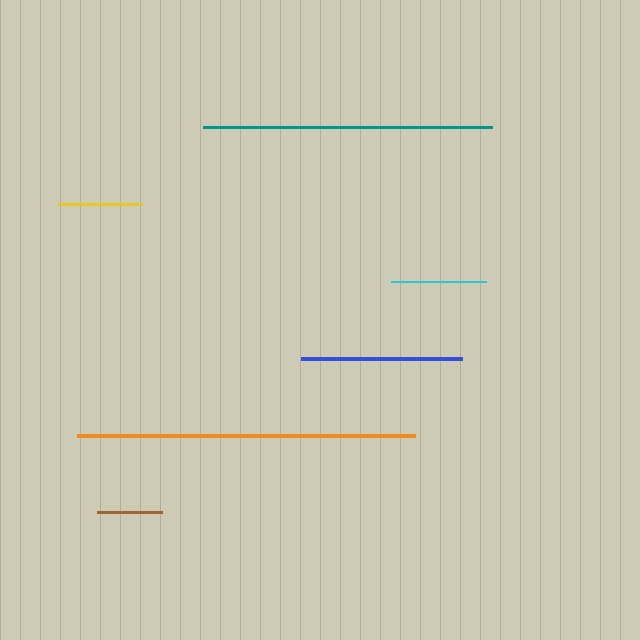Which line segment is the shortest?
The brown line is the shortest at approximately 65 pixels.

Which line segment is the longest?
The orange line is the longest at approximately 338 pixels.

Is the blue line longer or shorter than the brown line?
The blue line is longer than the brown line.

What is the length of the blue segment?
The blue segment is approximately 161 pixels long.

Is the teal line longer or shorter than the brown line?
The teal line is longer than the brown line.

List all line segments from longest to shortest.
From longest to shortest: orange, teal, blue, cyan, yellow, brown.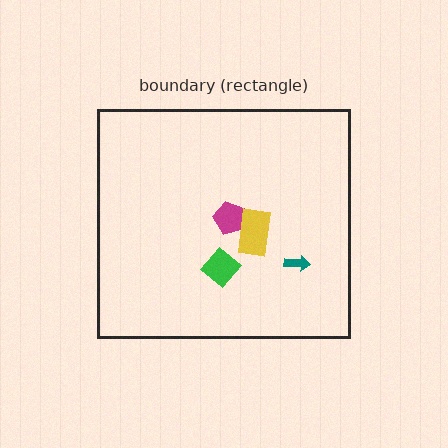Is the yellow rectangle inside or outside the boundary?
Inside.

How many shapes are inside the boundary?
4 inside, 0 outside.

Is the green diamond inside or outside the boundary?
Inside.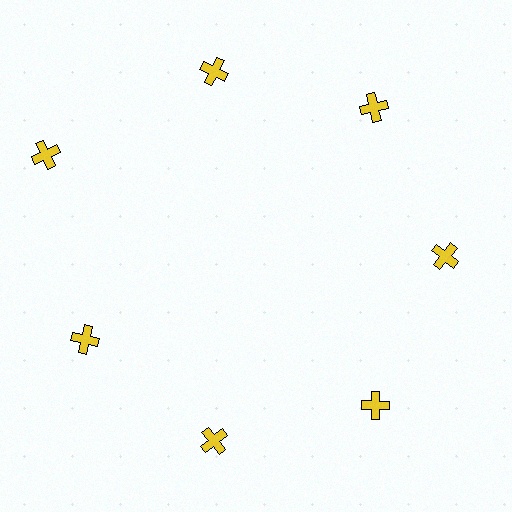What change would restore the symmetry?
The symmetry would be restored by moving it inward, back onto the ring so that all 7 crosses sit at equal angles and equal distance from the center.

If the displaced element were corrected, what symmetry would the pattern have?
It would have 7-fold rotational symmetry — the pattern would map onto itself every 51 degrees.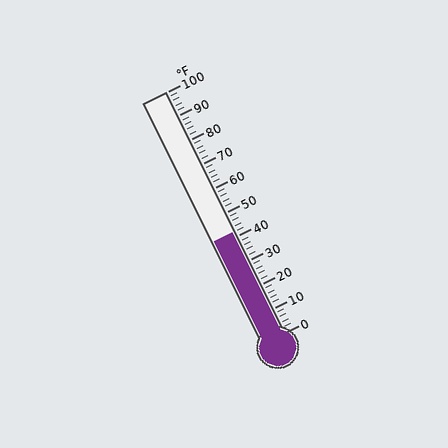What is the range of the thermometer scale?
The thermometer scale ranges from 0°F to 100°F.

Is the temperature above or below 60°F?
The temperature is below 60°F.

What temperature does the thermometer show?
The thermometer shows approximately 42°F.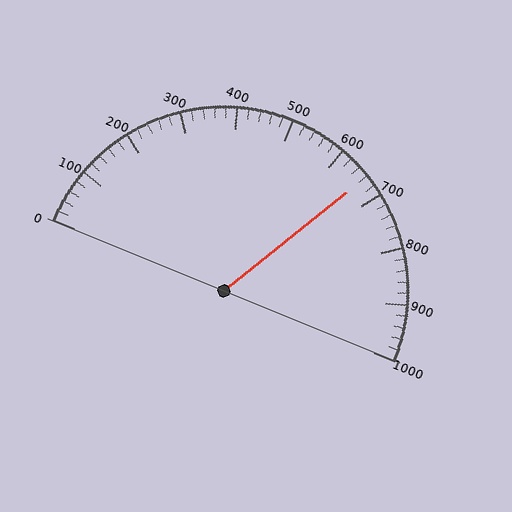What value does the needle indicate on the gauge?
The needle indicates approximately 660.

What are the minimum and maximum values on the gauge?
The gauge ranges from 0 to 1000.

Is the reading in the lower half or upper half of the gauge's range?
The reading is in the upper half of the range (0 to 1000).